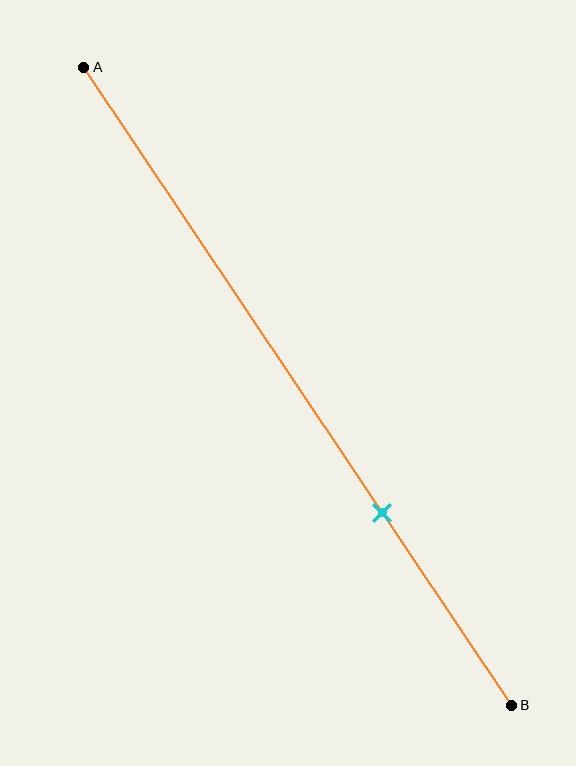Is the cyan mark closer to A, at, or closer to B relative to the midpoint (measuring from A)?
The cyan mark is closer to point B than the midpoint of segment AB.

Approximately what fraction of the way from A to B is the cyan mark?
The cyan mark is approximately 70% of the way from A to B.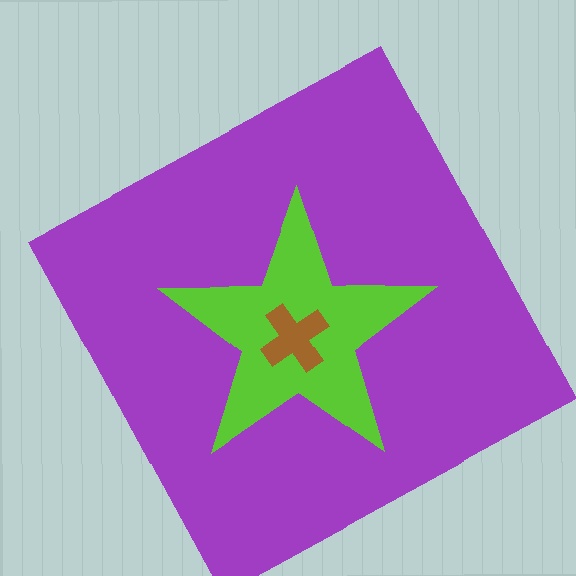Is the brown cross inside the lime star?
Yes.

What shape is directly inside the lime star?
The brown cross.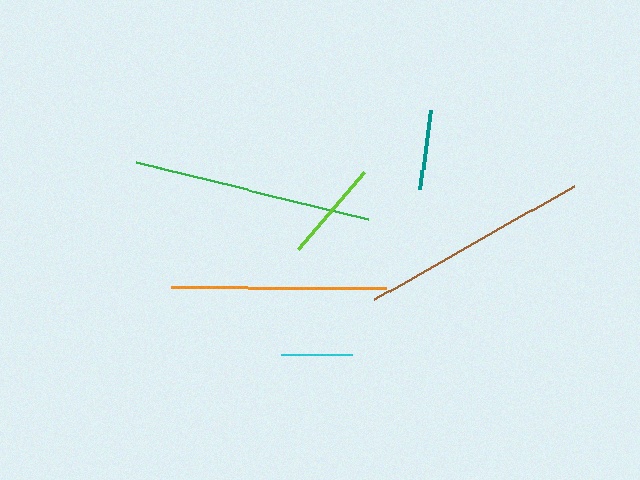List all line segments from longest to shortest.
From longest to shortest: green, brown, orange, lime, teal, cyan.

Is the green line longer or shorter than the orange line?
The green line is longer than the orange line.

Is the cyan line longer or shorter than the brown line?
The brown line is longer than the cyan line.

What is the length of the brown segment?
The brown segment is approximately 231 pixels long.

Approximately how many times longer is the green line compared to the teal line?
The green line is approximately 3.0 times the length of the teal line.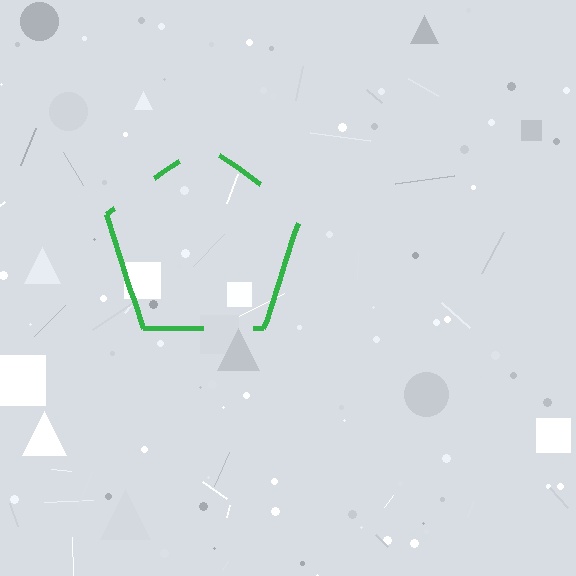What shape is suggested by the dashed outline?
The dashed outline suggests a pentagon.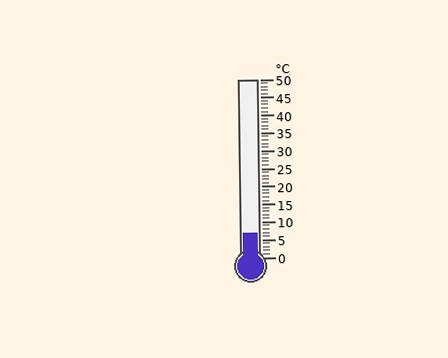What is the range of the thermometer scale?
The thermometer scale ranges from 0°C to 50°C.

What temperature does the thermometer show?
The thermometer shows approximately 7°C.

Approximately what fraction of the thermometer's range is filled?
The thermometer is filled to approximately 15% of its range.